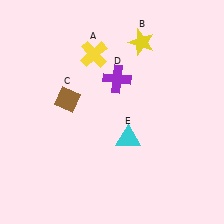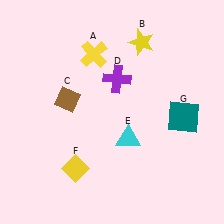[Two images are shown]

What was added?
A yellow diamond (F), a teal square (G) were added in Image 2.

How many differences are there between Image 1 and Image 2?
There are 2 differences between the two images.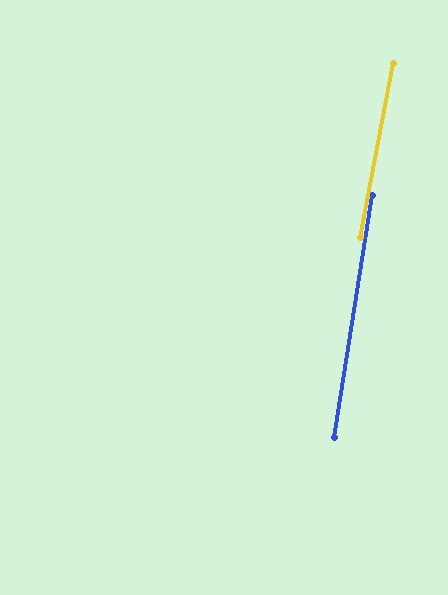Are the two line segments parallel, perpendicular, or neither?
Parallel — their directions differ by only 2.0°.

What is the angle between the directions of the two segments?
Approximately 2 degrees.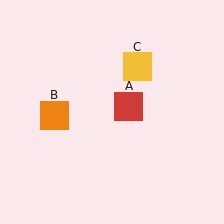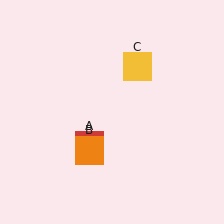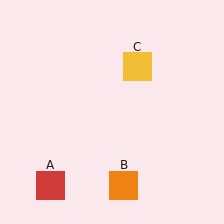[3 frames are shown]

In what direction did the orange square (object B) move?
The orange square (object B) moved down and to the right.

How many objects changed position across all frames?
2 objects changed position: red square (object A), orange square (object B).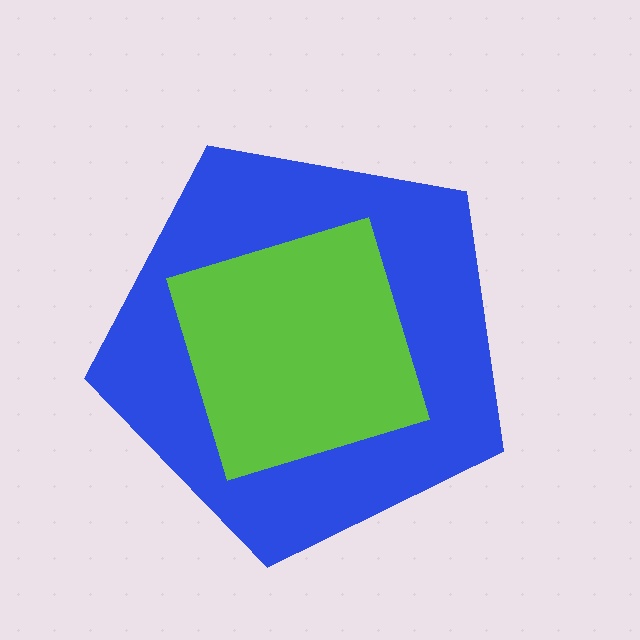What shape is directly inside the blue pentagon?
The lime square.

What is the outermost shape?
The blue pentagon.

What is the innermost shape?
The lime square.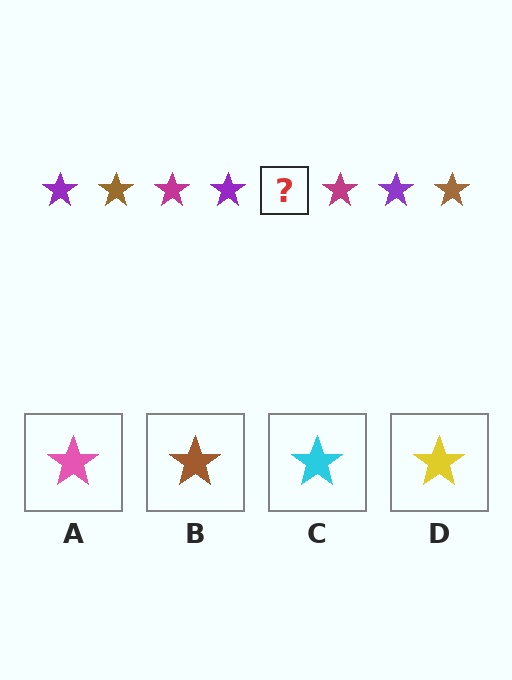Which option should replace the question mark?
Option B.